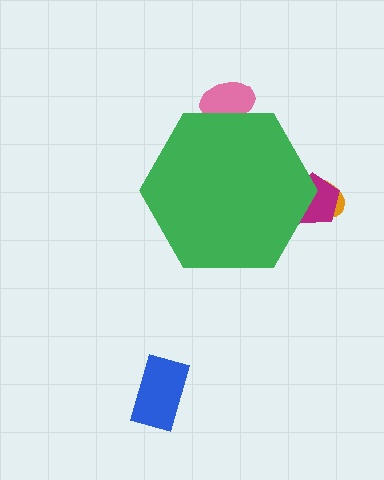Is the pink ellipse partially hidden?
Yes, the pink ellipse is partially hidden behind the green hexagon.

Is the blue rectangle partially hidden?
No, the blue rectangle is fully visible.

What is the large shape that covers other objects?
A green hexagon.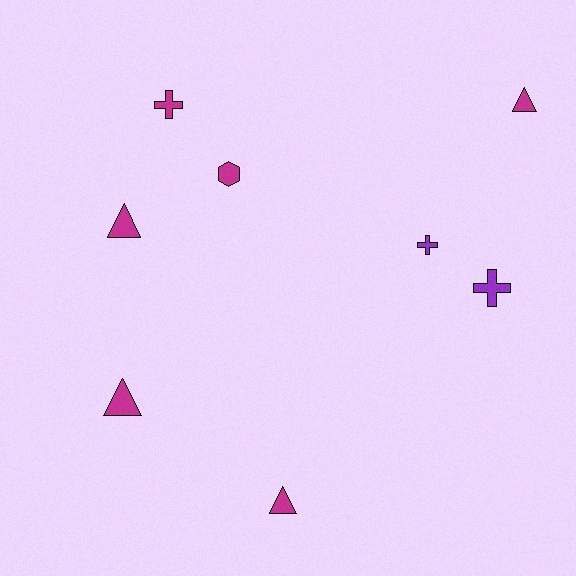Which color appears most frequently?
Magenta, with 6 objects.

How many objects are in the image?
There are 8 objects.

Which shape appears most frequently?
Triangle, with 4 objects.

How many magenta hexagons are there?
There is 1 magenta hexagon.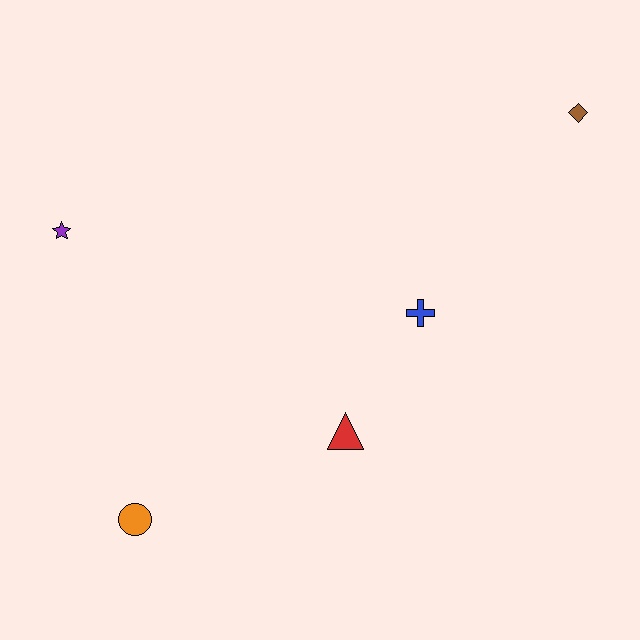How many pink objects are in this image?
There are no pink objects.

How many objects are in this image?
There are 5 objects.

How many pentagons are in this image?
There are no pentagons.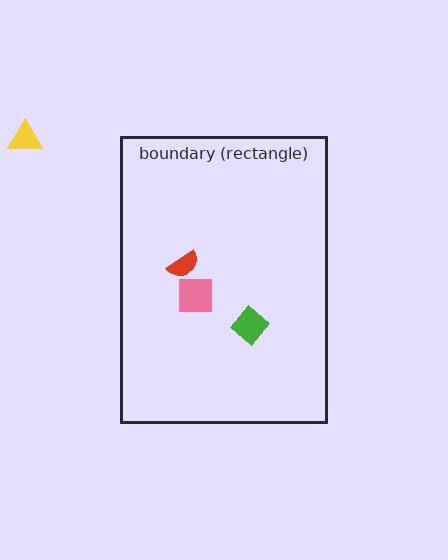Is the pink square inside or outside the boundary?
Inside.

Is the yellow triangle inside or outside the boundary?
Outside.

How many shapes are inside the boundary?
3 inside, 1 outside.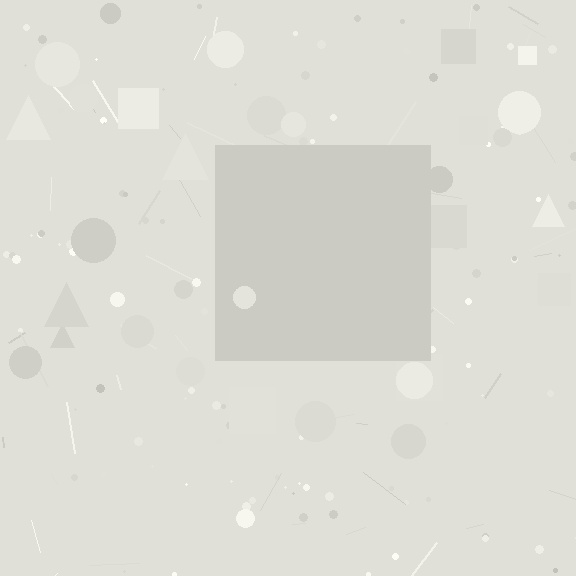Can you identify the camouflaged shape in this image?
The camouflaged shape is a square.